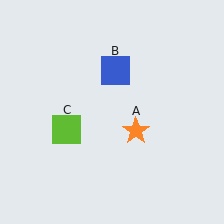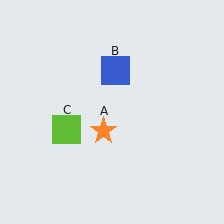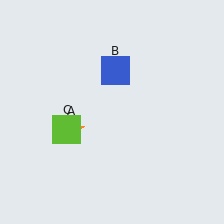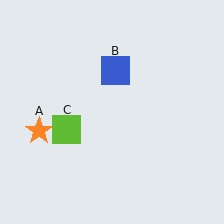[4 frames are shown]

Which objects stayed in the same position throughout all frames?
Blue square (object B) and lime square (object C) remained stationary.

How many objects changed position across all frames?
1 object changed position: orange star (object A).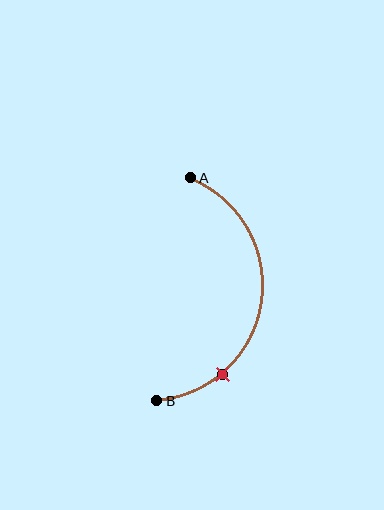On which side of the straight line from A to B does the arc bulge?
The arc bulges to the right of the straight line connecting A and B.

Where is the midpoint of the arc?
The arc midpoint is the point on the curve farthest from the straight line joining A and B. It sits to the right of that line.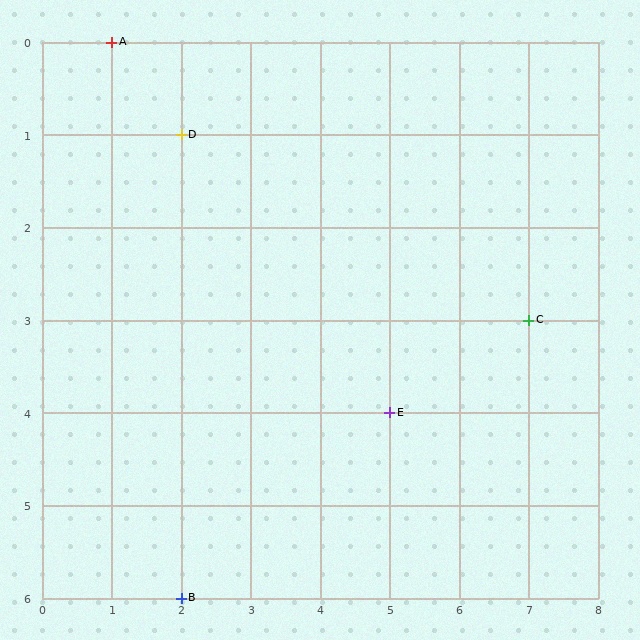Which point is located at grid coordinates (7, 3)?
Point C is at (7, 3).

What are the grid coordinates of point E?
Point E is at grid coordinates (5, 4).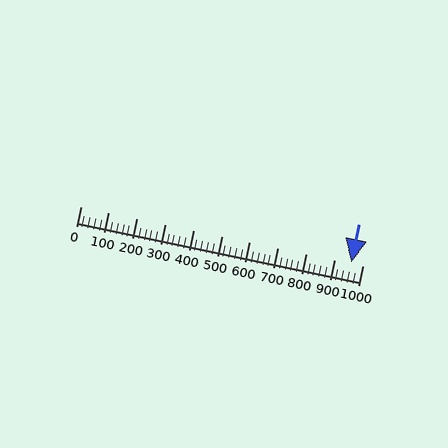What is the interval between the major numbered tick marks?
The major tick marks are spaced 100 units apart.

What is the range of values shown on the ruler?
The ruler shows values from 0 to 1000.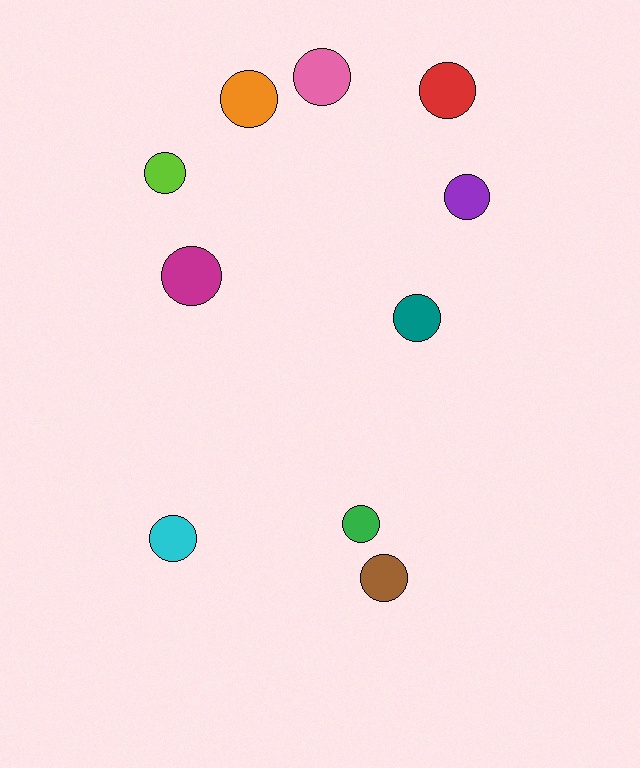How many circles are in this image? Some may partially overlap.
There are 10 circles.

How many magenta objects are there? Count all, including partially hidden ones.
There is 1 magenta object.